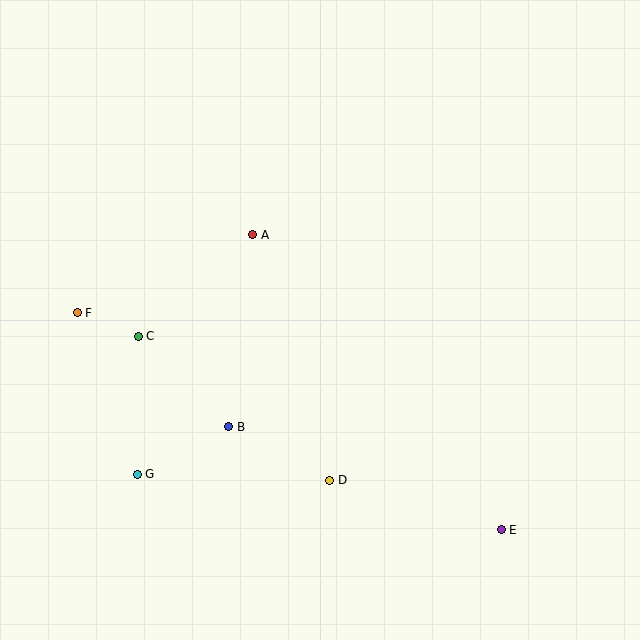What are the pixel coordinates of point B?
Point B is at (229, 427).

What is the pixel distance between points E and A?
The distance between E and A is 386 pixels.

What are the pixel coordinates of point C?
Point C is at (138, 336).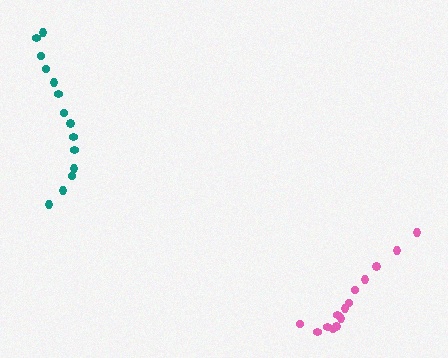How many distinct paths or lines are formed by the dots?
There are 2 distinct paths.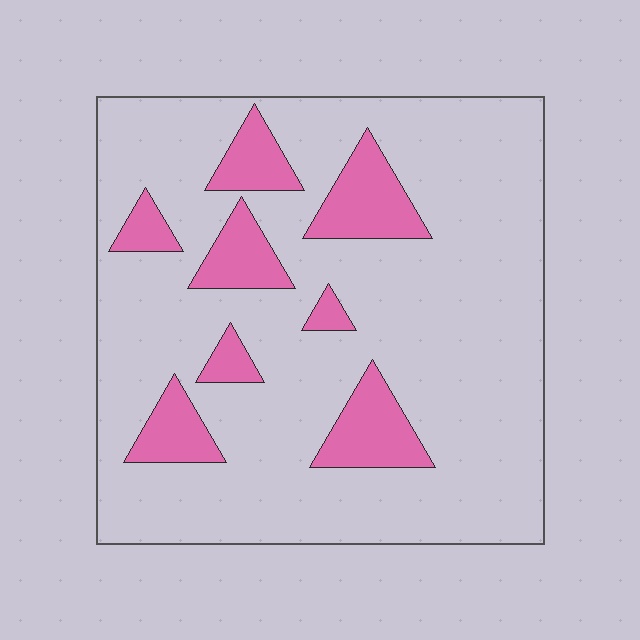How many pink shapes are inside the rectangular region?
8.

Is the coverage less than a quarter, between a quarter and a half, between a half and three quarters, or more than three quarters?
Less than a quarter.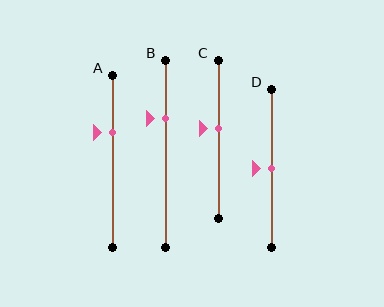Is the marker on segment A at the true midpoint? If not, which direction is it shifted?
No, the marker on segment A is shifted upward by about 17% of the segment length.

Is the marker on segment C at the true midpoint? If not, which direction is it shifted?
No, the marker on segment C is shifted upward by about 7% of the segment length.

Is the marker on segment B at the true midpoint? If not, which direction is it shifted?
No, the marker on segment B is shifted upward by about 19% of the segment length.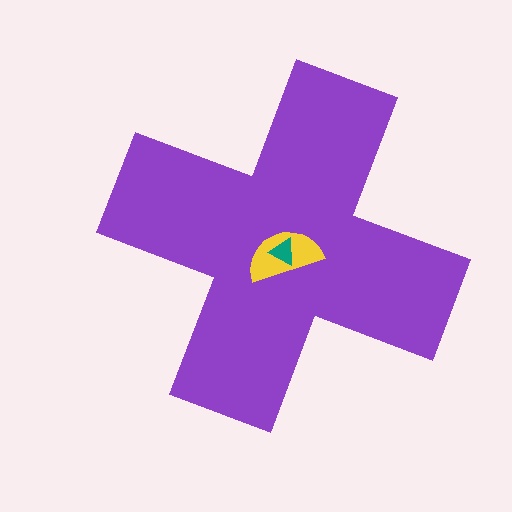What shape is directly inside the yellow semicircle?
The teal triangle.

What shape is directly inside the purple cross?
The yellow semicircle.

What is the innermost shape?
The teal triangle.